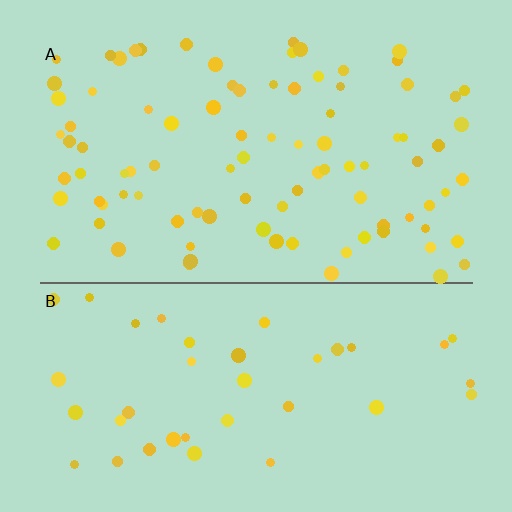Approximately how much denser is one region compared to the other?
Approximately 2.3× — region A over region B.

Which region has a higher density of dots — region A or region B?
A (the top).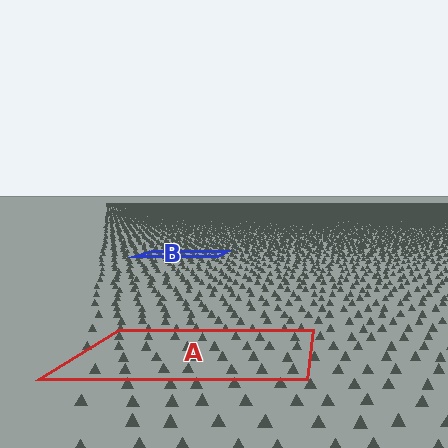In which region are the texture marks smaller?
The texture marks are smaller in region B, because it is farther away.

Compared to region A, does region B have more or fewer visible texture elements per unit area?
Region B has more texture elements per unit area — they are packed more densely because it is farther away.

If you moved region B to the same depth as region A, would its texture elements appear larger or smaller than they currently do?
They would appear larger. At a closer depth, the same texture elements are projected at a bigger on-screen size.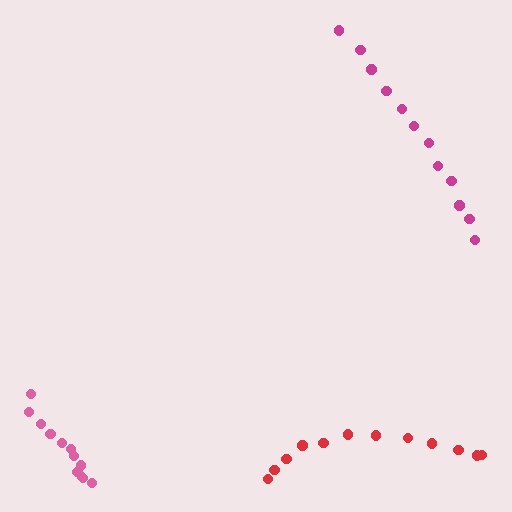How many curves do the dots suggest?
There are 3 distinct paths.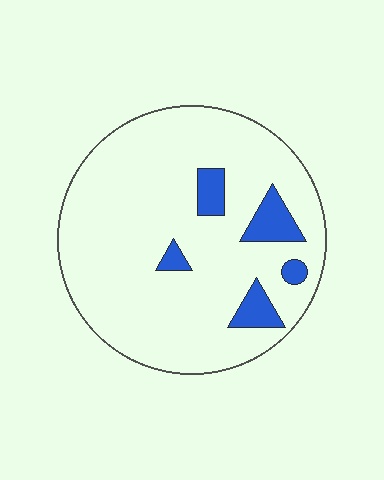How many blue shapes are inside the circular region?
5.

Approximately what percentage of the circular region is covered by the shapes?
Approximately 10%.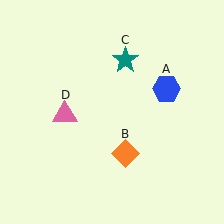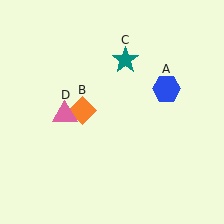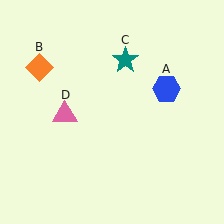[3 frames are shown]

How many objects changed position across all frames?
1 object changed position: orange diamond (object B).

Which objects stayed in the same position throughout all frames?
Blue hexagon (object A) and teal star (object C) and pink triangle (object D) remained stationary.